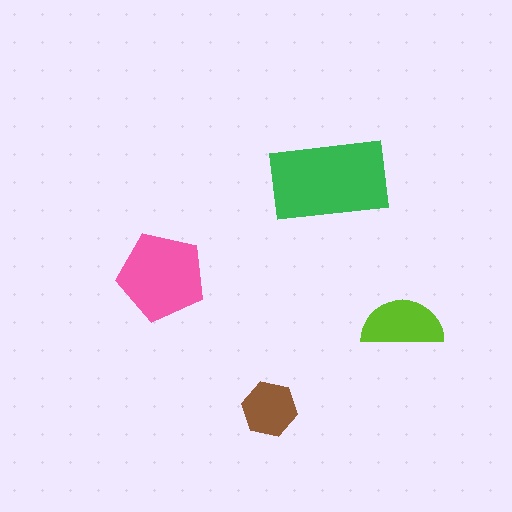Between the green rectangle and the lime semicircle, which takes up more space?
The green rectangle.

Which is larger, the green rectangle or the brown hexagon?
The green rectangle.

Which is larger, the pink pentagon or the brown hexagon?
The pink pentagon.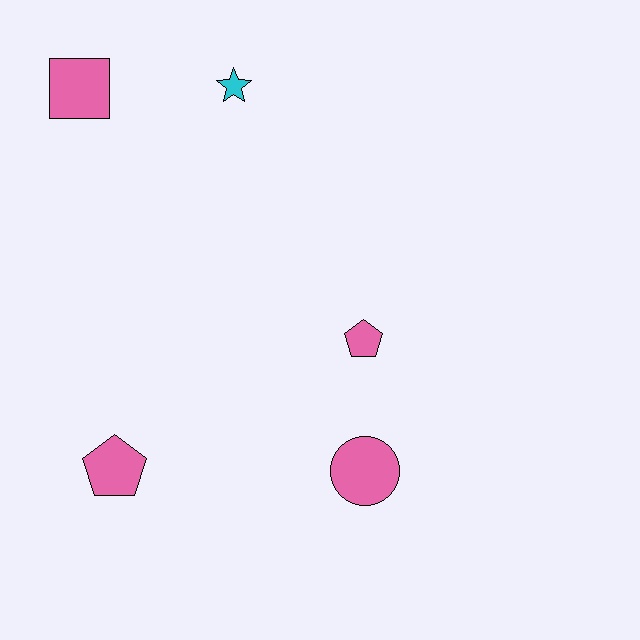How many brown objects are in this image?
There are no brown objects.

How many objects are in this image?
There are 5 objects.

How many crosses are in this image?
There are no crosses.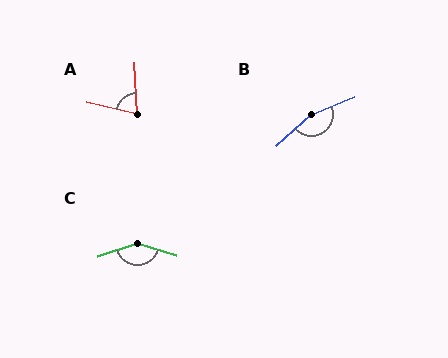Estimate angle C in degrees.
Approximately 144 degrees.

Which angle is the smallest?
A, at approximately 73 degrees.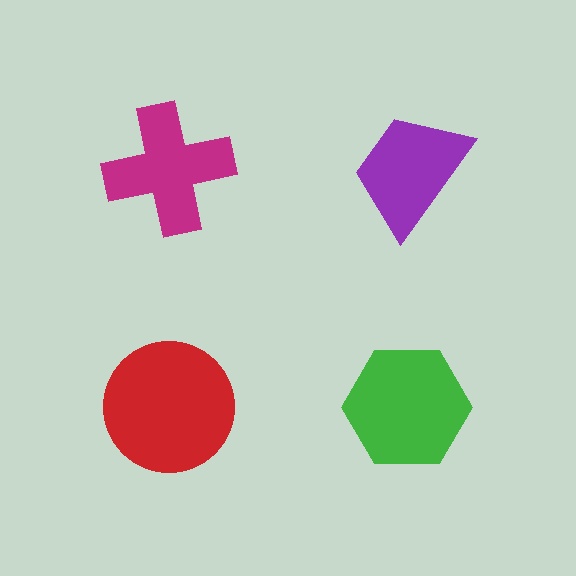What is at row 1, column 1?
A magenta cross.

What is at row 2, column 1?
A red circle.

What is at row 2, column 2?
A green hexagon.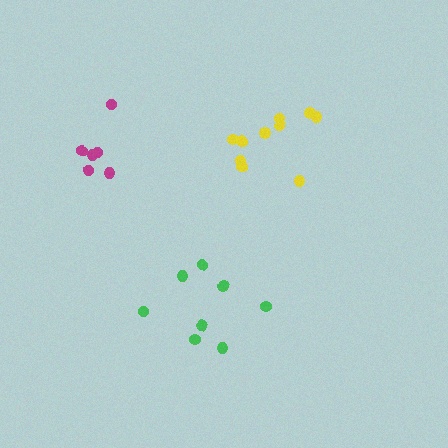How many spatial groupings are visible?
There are 3 spatial groupings.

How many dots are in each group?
Group 1: 6 dots, Group 2: 8 dots, Group 3: 10 dots (24 total).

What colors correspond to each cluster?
The clusters are colored: magenta, green, yellow.